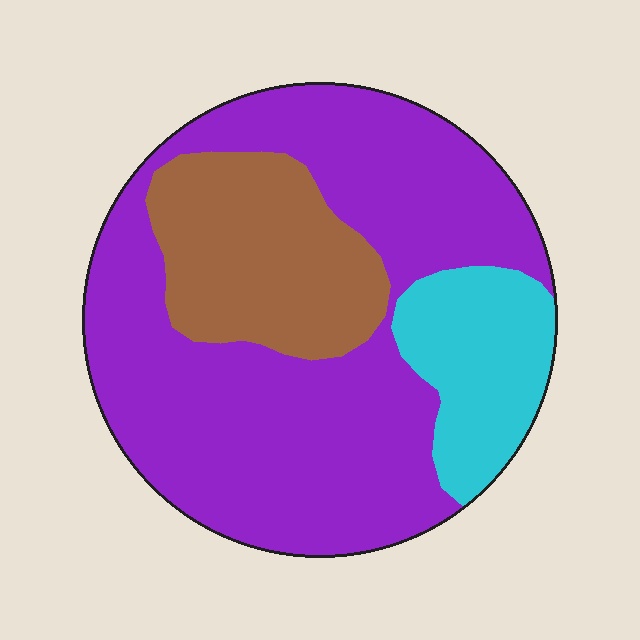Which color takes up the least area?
Cyan, at roughly 15%.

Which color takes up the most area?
Purple, at roughly 65%.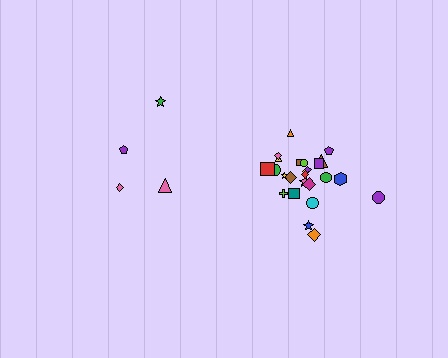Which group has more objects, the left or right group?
The right group.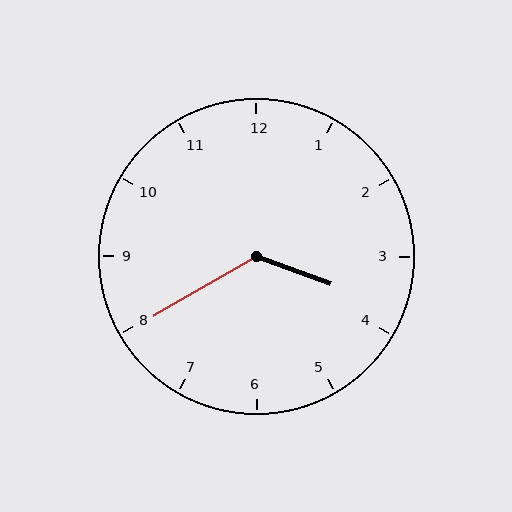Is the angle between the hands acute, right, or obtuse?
It is obtuse.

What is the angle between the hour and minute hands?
Approximately 130 degrees.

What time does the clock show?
3:40.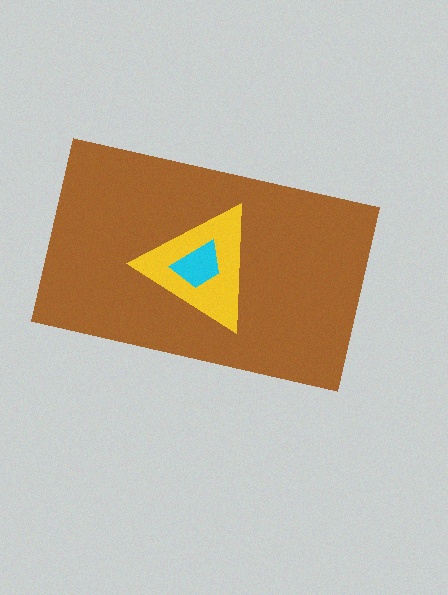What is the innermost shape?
The cyan trapezoid.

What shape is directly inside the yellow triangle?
The cyan trapezoid.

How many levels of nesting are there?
3.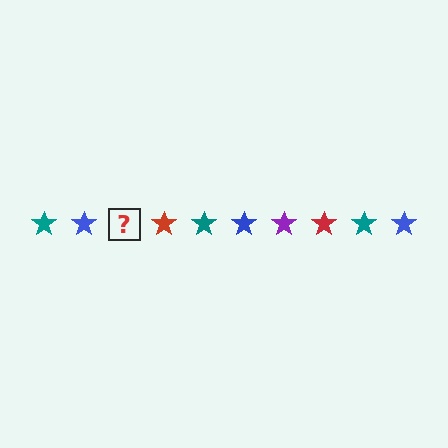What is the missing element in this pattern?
The missing element is a purple star.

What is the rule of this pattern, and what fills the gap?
The rule is that the pattern cycles through teal, blue, purple, red stars. The gap should be filled with a purple star.